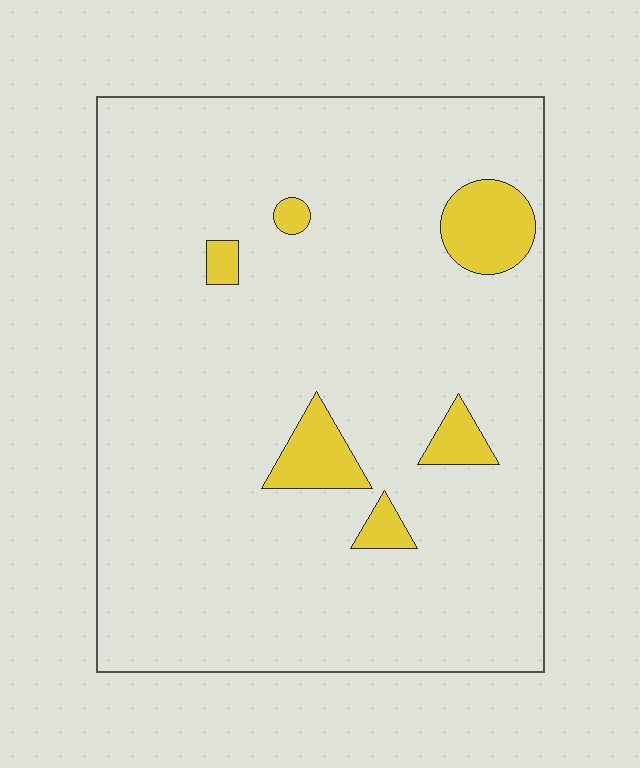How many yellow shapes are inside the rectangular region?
6.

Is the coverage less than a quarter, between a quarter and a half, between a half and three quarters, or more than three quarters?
Less than a quarter.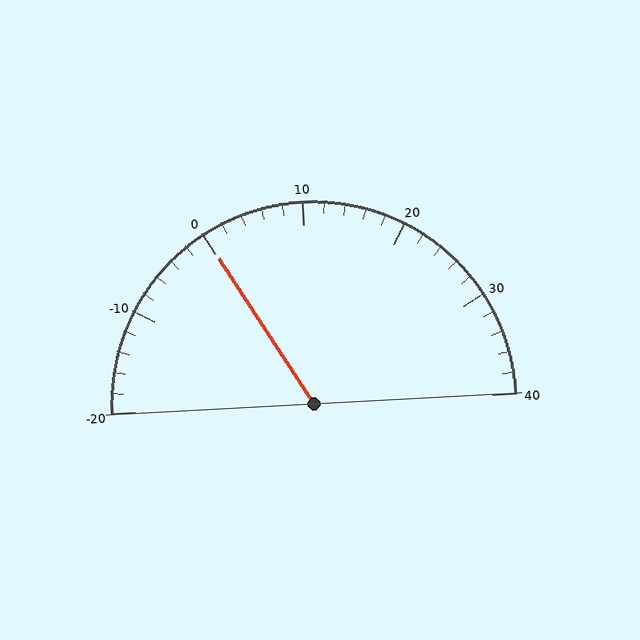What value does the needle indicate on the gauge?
The needle indicates approximately 0.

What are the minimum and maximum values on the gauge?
The gauge ranges from -20 to 40.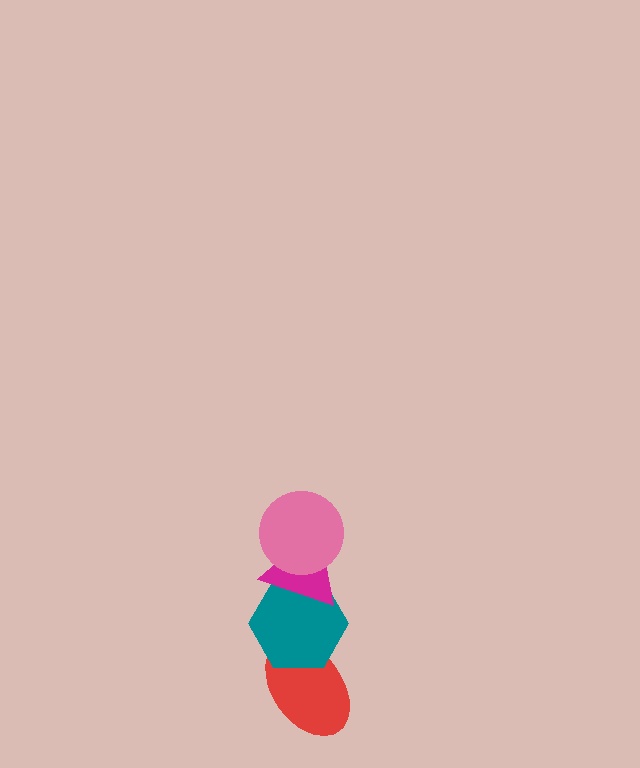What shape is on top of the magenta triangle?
The pink circle is on top of the magenta triangle.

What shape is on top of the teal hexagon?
The magenta triangle is on top of the teal hexagon.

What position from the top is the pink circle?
The pink circle is 1st from the top.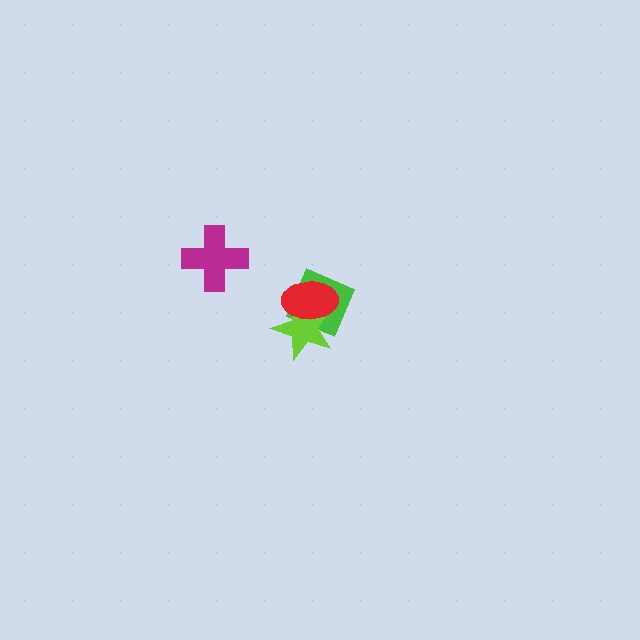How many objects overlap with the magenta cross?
0 objects overlap with the magenta cross.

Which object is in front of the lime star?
The red ellipse is in front of the lime star.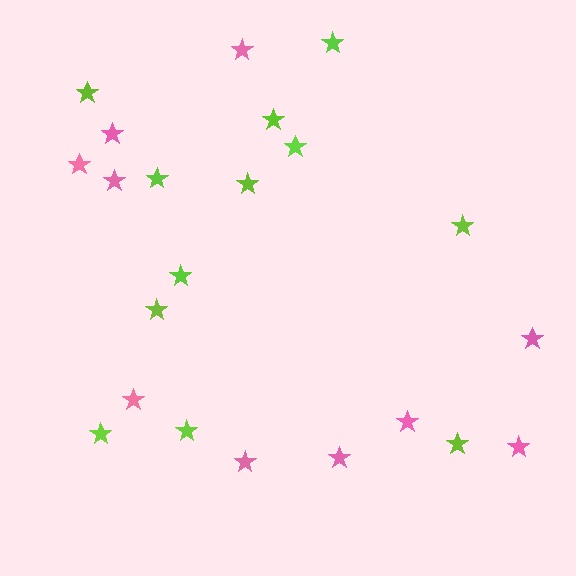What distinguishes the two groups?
There are 2 groups: one group of pink stars (10) and one group of lime stars (12).